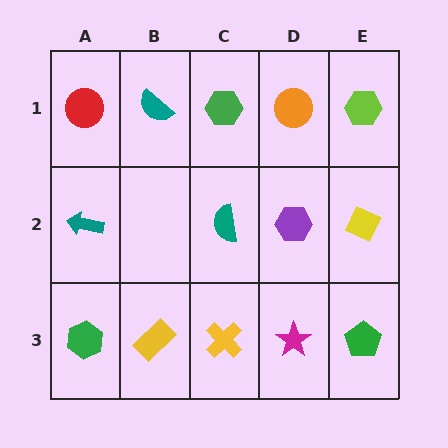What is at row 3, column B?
A yellow rectangle.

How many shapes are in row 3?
5 shapes.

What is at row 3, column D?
A magenta star.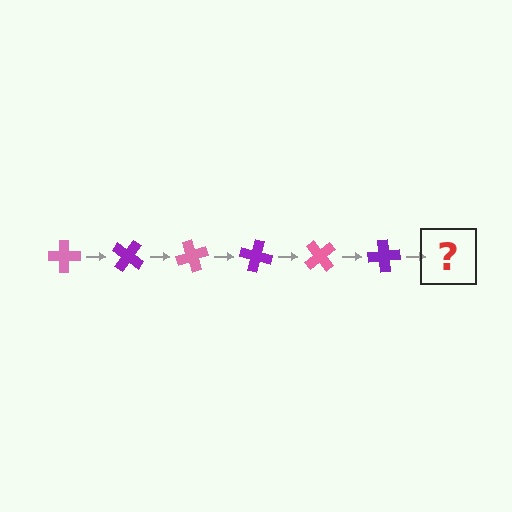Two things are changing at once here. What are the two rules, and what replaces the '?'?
The two rules are that it rotates 35 degrees each step and the color cycles through pink and purple. The '?' should be a pink cross, rotated 210 degrees from the start.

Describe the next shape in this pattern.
It should be a pink cross, rotated 210 degrees from the start.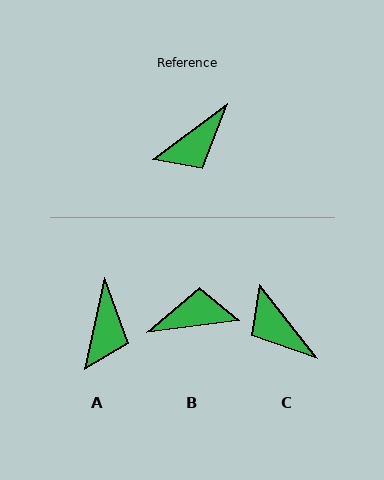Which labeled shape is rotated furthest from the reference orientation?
B, about 151 degrees away.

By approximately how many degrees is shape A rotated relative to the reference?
Approximately 41 degrees counter-clockwise.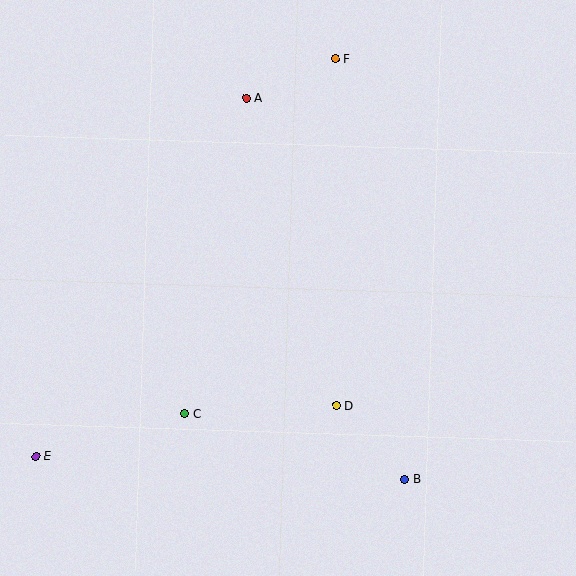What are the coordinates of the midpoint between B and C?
The midpoint between B and C is at (295, 447).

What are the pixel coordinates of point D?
Point D is at (336, 405).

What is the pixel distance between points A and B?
The distance between A and B is 413 pixels.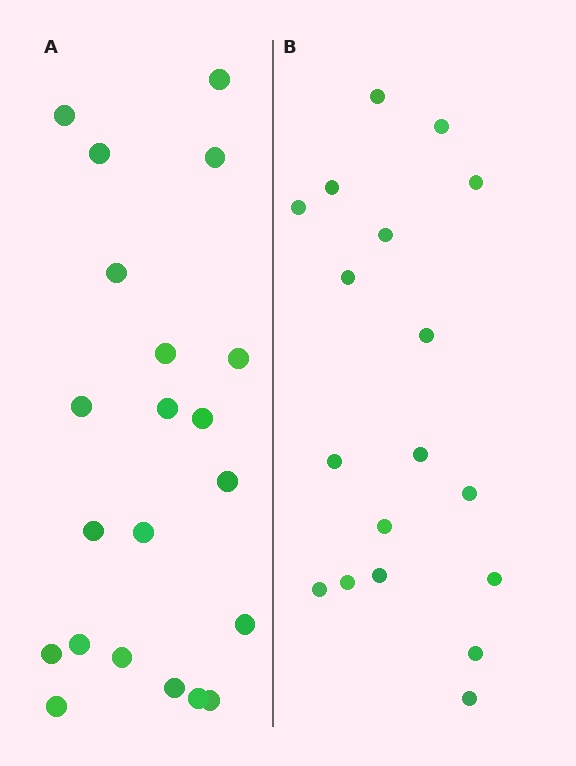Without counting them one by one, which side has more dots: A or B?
Region A (the left region) has more dots.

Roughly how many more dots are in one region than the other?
Region A has just a few more — roughly 2 or 3 more dots than region B.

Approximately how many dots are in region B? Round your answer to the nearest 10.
About 20 dots. (The exact count is 18, which rounds to 20.)